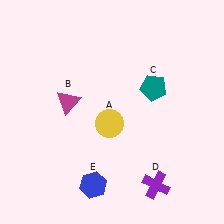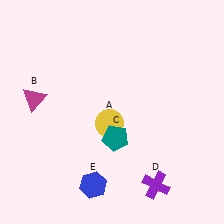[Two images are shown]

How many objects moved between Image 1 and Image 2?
2 objects moved between the two images.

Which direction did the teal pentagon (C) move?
The teal pentagon (C) moved down.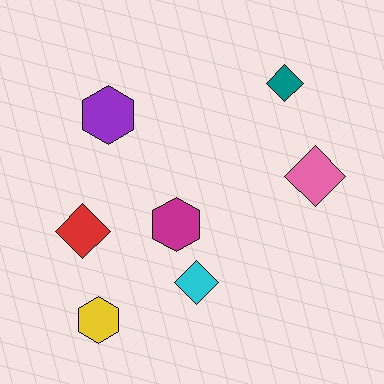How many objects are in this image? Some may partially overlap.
There are 7 objects.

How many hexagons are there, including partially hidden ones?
There are 3 hexagons.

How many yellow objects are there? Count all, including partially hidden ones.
There is 1 yellow object.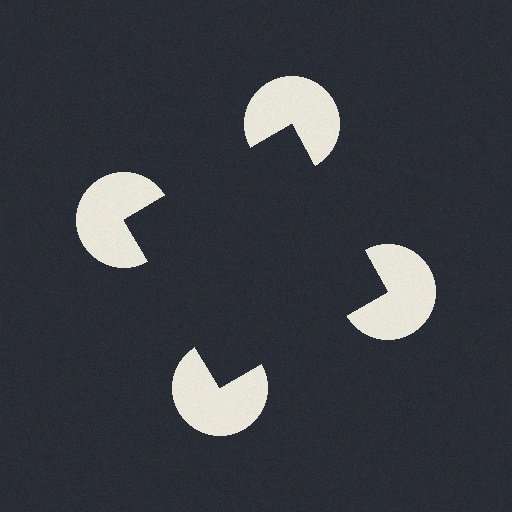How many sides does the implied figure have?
4 sides.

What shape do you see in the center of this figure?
An illusory square — its edges are inferred from the aligned wedge cuts in the pac-man discs, not physically drawn.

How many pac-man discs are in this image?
There are 4 — one at each vertex of the illusory square.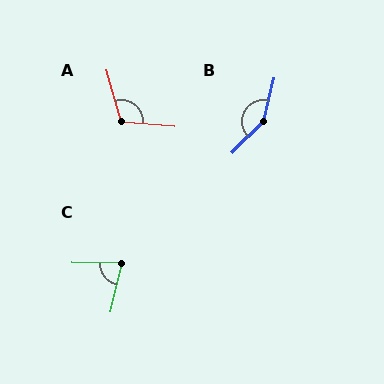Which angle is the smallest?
C, at approximately 77 degrees.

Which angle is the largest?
B, at approximately 149 degrees.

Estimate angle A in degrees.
Approximately 111 degrees.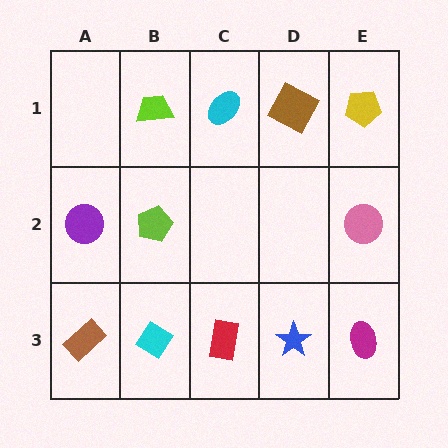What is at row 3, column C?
A red rectangle.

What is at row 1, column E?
A yellow pentagon.